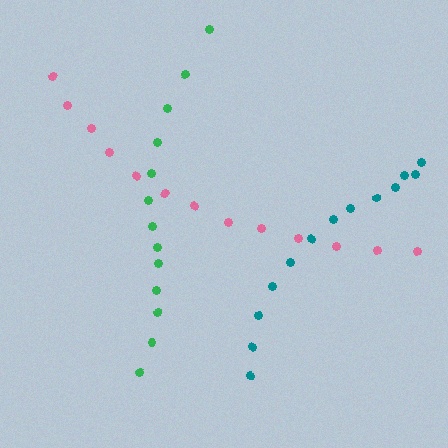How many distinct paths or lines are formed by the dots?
There are 3 distinct paths.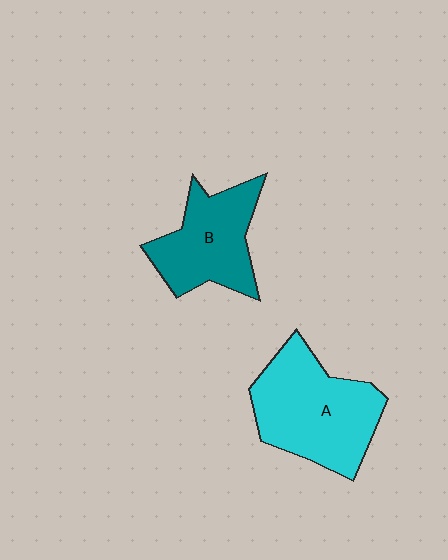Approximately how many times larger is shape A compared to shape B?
Approximately 1.3 times.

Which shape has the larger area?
Shape A (cyan).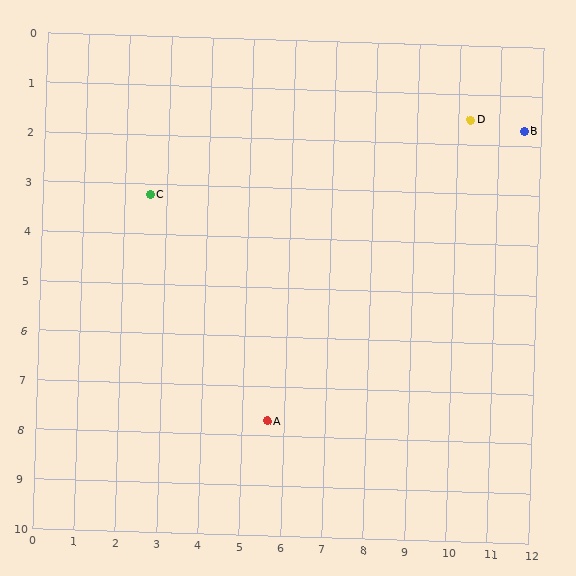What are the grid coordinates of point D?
Point D is at approximately (10.3, 1.5).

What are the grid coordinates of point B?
Point B is at approximately (11.6, 1.7).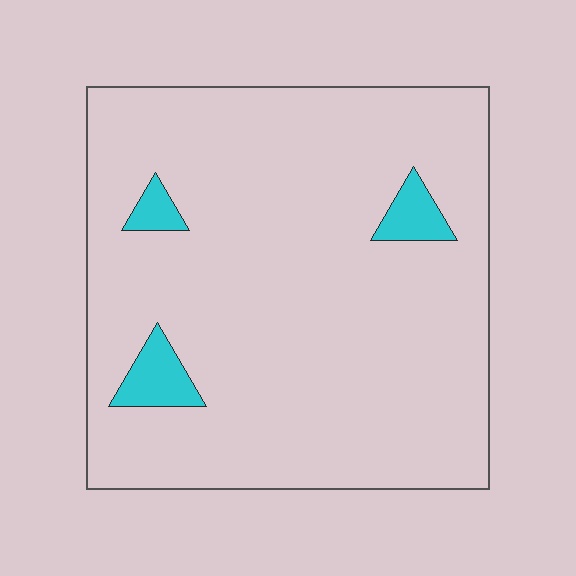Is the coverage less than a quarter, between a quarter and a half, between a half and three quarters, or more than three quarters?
Less than a quarter.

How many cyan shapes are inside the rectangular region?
3.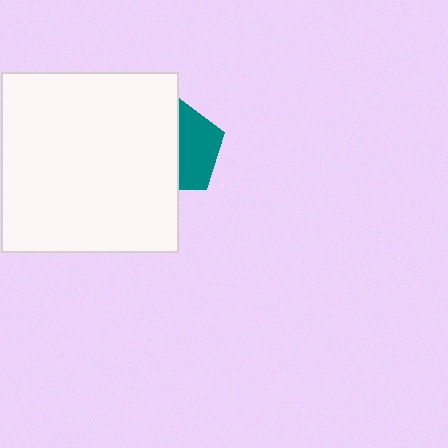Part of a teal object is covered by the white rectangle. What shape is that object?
It is a pentagon.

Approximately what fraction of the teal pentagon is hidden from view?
Roughly 55% of the teal pentagon is hidden behind the white rectangle.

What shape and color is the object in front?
The object in front is a white rectangle.